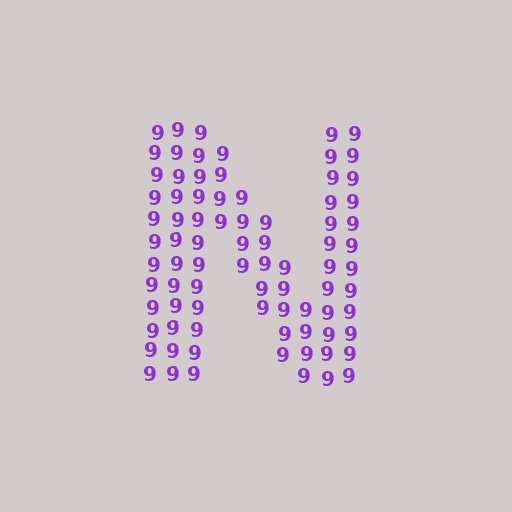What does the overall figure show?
The overall figure shows the letter N.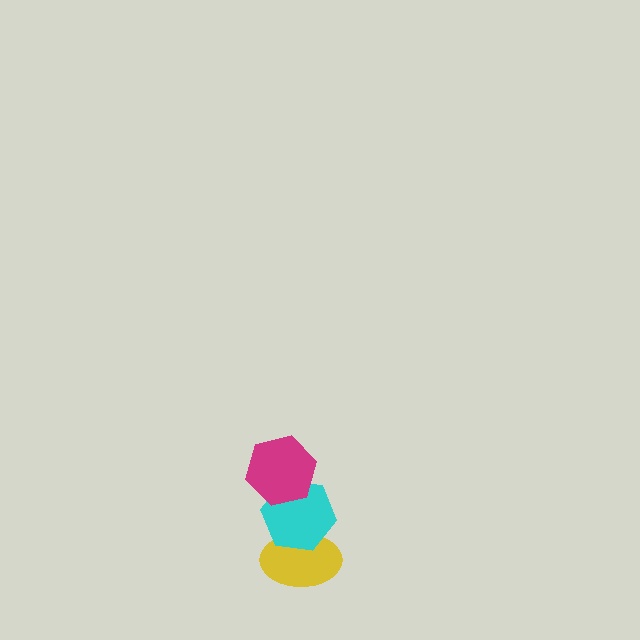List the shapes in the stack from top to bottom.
From top to bottom: the magenta hexagon, the cyan hexagon, the yellow ellipse.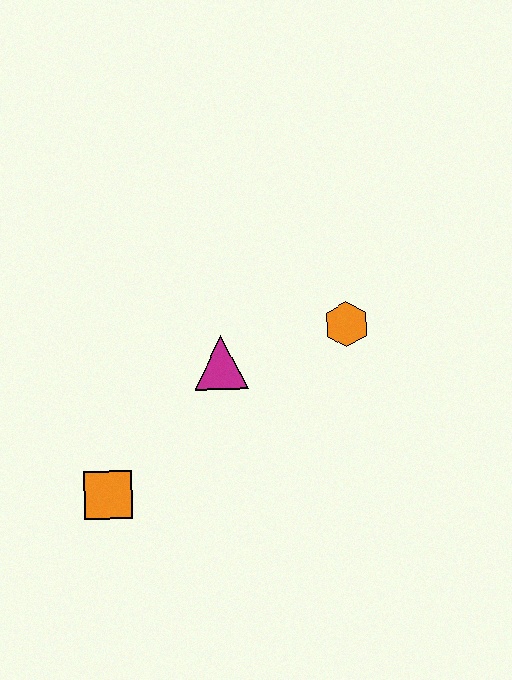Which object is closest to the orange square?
The magenta triangle is closest to the orange square.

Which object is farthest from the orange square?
The orange hexagon is farthest from the orange square.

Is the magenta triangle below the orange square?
No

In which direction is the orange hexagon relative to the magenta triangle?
The orange hexagon is to the right of the magenta triangle.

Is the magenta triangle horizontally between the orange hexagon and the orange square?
Yes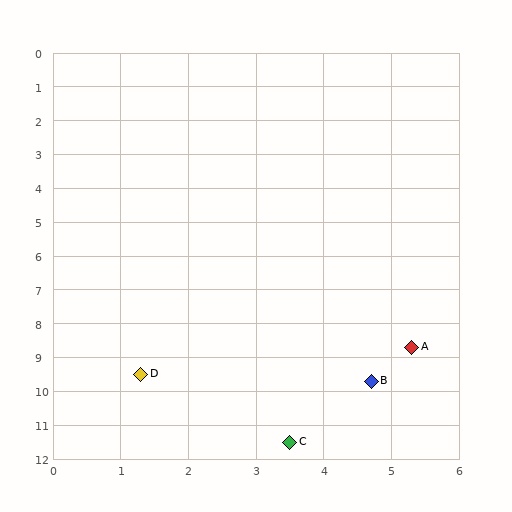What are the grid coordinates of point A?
Point A is at approximately (5.3, 8.7).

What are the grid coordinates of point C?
Point C is at approximately (3.5, 11.5).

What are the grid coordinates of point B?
Point B is at approximately (4.7, 9.7).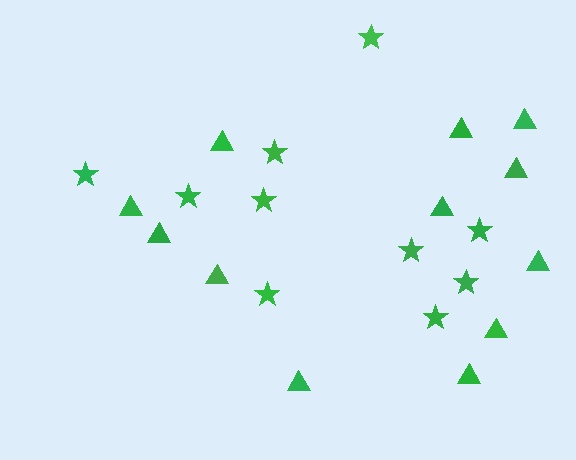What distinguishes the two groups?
There are 2 groups: one group of stars (10) and one group of triangles (12).